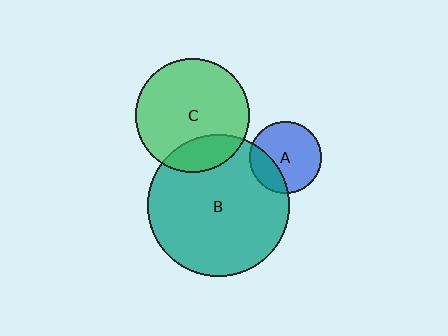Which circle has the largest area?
Circle B (teal).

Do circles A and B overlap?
Yes.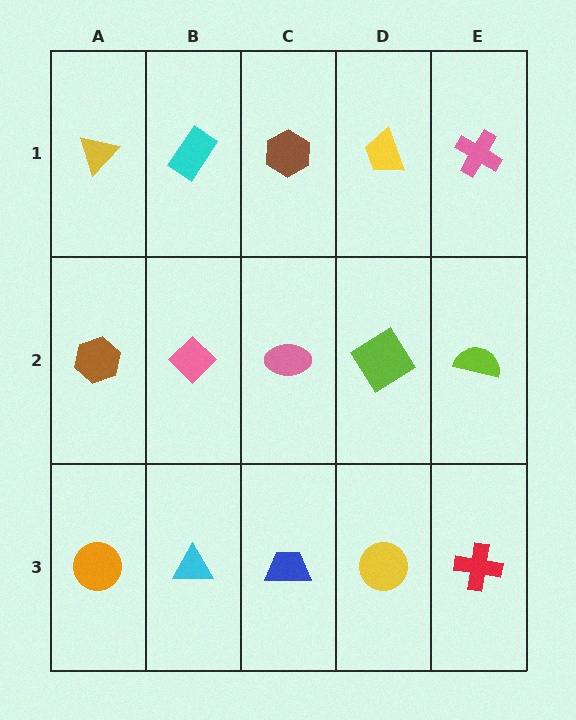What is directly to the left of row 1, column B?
A yellow triangle.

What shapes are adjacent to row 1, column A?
A brown hexagon (row 2, column A), a cyan rectangle (row 1, column B).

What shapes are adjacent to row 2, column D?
A yellow trapezoid (row 1, column D), a yellow circle (row 3, column D), a pink ellipse (row 2, column C), a lime semicircle (row 2, column E).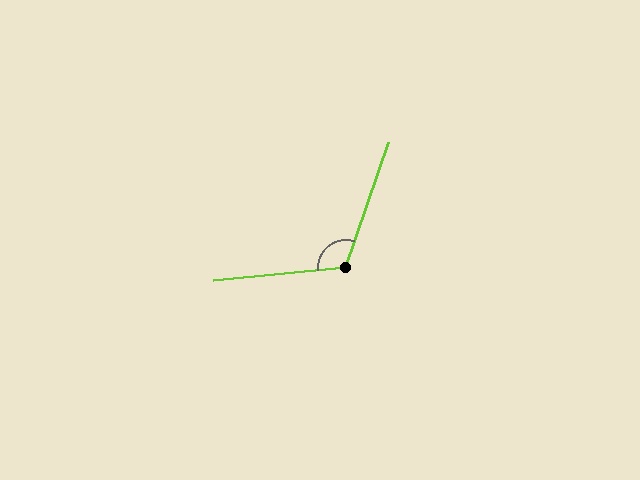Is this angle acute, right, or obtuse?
It is obtuse.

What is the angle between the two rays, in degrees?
Approximately 114 degrees.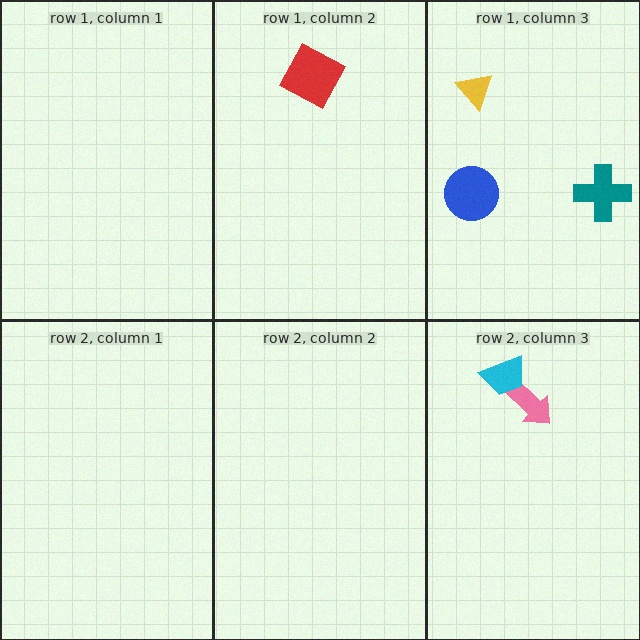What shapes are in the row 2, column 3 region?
The pink arrow, the cyan trapezoid.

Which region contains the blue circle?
The row 1, column 3 region.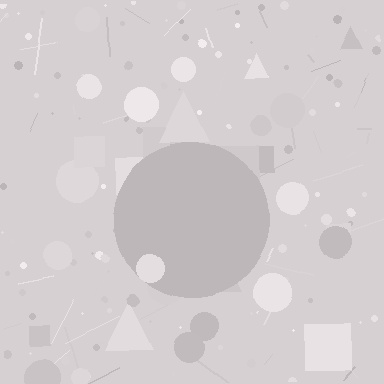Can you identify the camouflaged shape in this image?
The camouflaged shape is a circle.